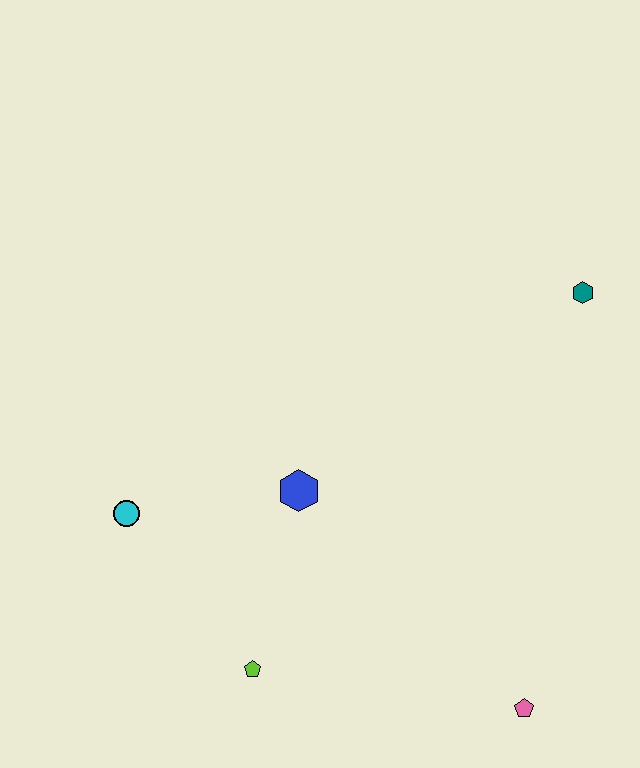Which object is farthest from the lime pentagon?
The teal hexagon is farthest from the lime pentagon.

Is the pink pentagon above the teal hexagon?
No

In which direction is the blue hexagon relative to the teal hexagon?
The blue hexagon is to the left of the teal hexagon.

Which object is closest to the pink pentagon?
The lime pentagon is closest to the pink pentagon.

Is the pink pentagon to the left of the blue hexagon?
No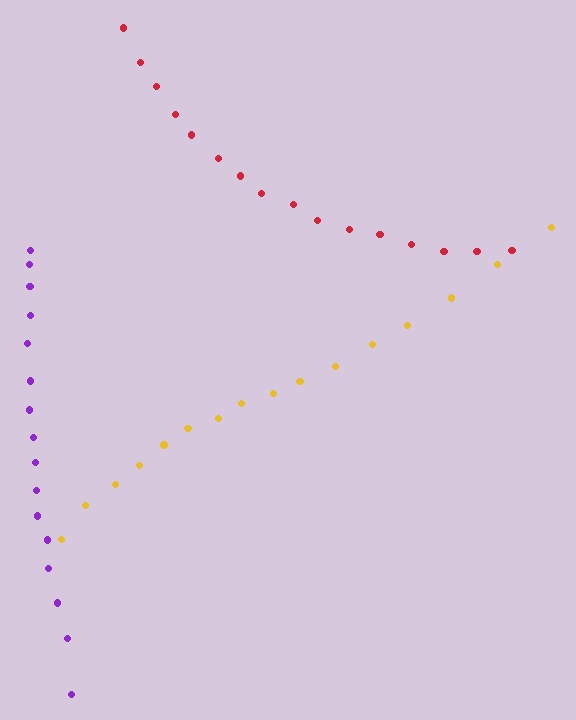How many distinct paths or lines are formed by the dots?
There are 3 distinct paths.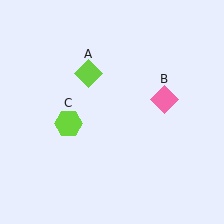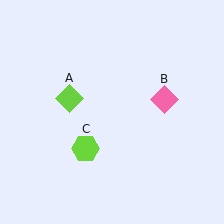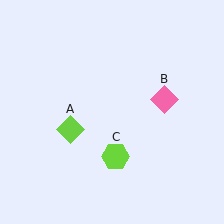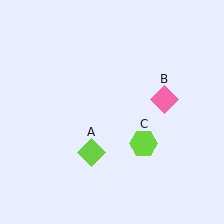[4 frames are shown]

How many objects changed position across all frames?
2 objects changed position: lime diamond (object A), lime hexagon (object C).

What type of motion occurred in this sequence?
The lime diamond (object A), lime hexagon (object C) rotated counterclockwise around the center of the scene.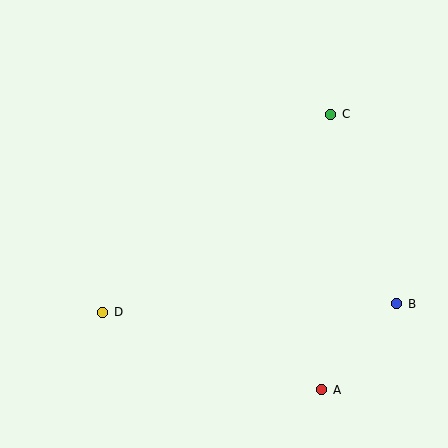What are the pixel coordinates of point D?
Point D is at (103, 312).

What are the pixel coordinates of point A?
Point A is at (322, 390).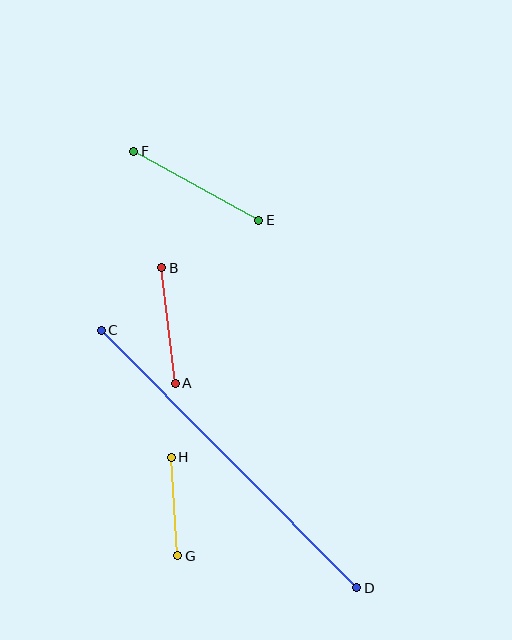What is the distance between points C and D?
The distance is approximately 363 pixels.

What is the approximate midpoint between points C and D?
The midpoint is at approximately (229, 459) pixels.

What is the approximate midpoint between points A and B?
The midpoint is at approximately (168, 325) pixels.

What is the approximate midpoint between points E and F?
The midpoint is at approximately (196, 186) pixels.